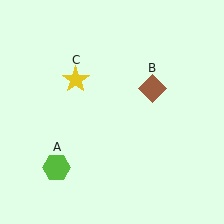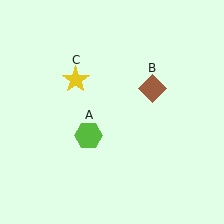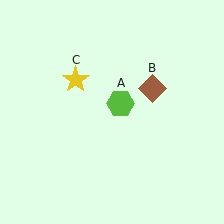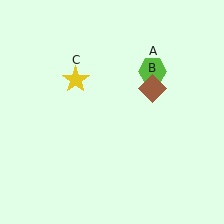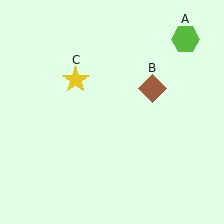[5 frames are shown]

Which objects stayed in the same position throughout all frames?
Brown diamond (object B) and yellow star (object C) remained stationary.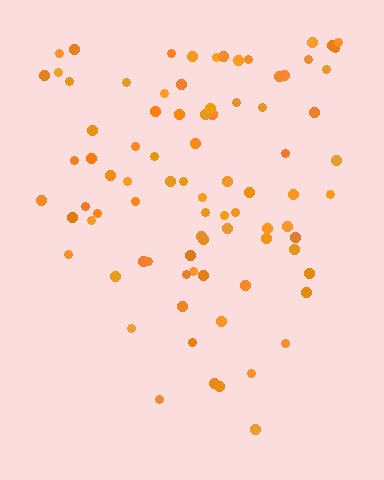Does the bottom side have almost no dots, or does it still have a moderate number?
Still a moderate number, just noticeably fewer than the top.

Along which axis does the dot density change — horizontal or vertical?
Vertical.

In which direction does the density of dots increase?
From bottom to top, with the top side densest.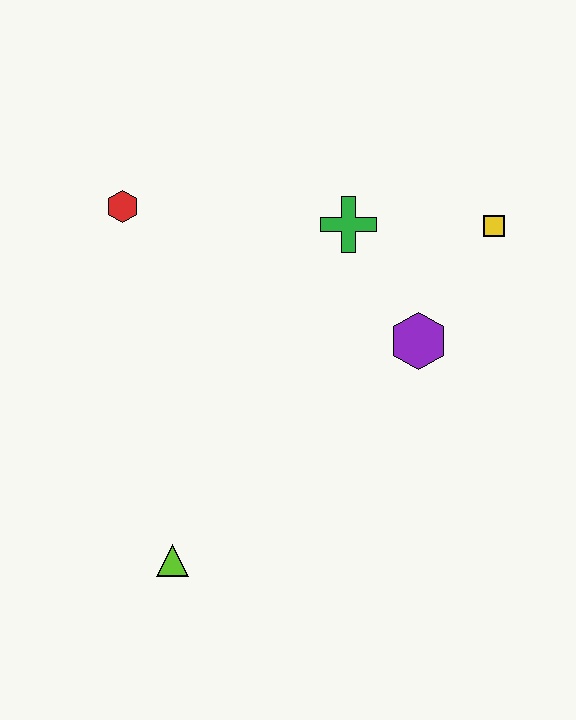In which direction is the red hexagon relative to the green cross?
The red hexagon is to the left of the green cross.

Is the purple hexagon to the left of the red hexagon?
No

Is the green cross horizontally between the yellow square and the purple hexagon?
No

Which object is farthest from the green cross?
The lime triangle is farthest from the green cross.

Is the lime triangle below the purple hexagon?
Yes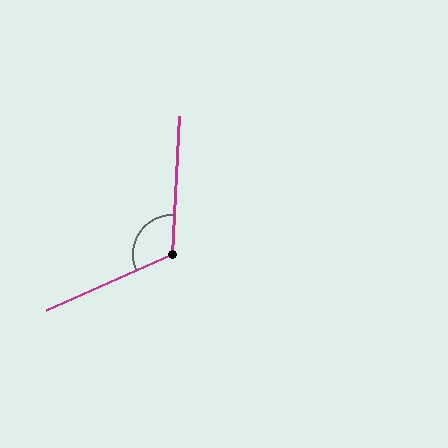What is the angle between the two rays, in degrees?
Approximately 117 degrees.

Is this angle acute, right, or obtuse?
It is obtuse.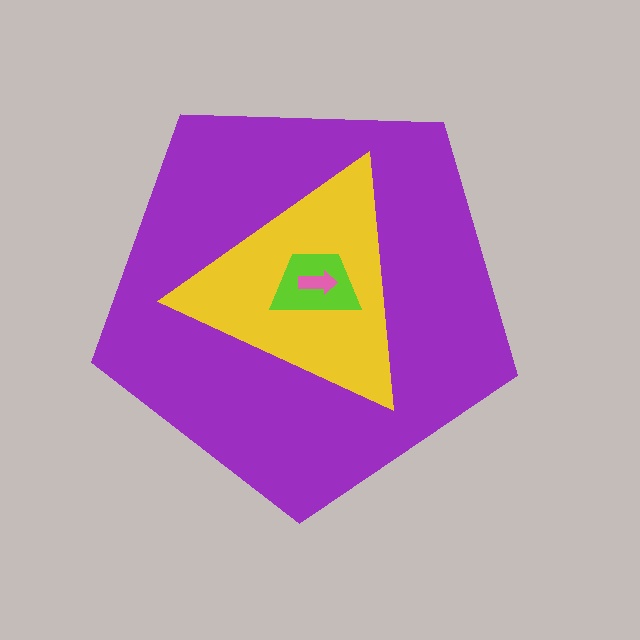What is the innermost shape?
The pink arrow.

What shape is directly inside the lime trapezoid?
The pink arrow.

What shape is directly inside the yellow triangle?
The lime trapezoid.